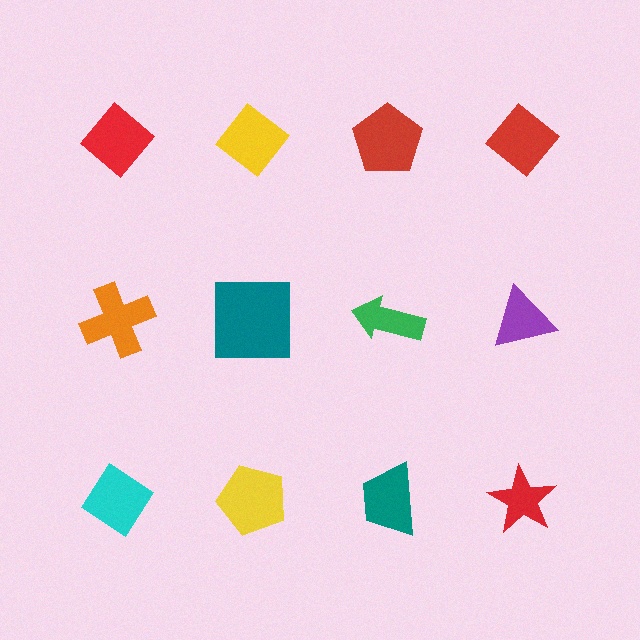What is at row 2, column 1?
An orange cross.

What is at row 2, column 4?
A purple triangle.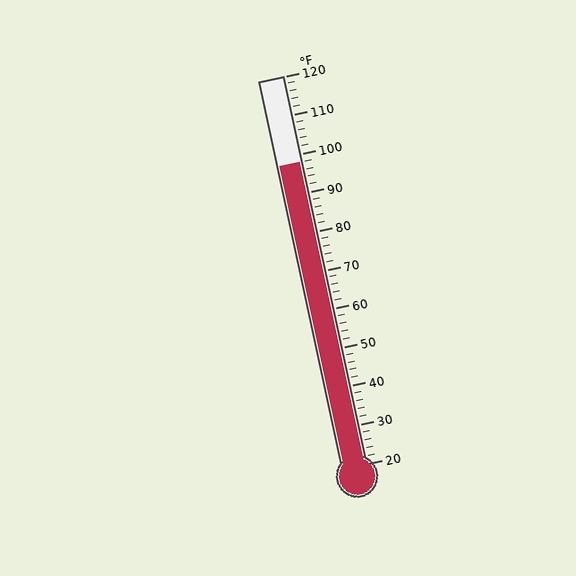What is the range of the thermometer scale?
The thermometer scale ranges from 20°F to 120°F.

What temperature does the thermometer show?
The thermometer shows approximately 98°F.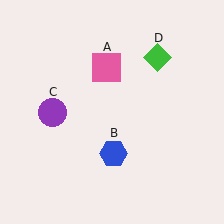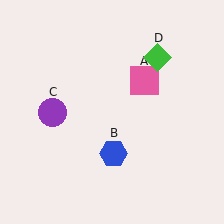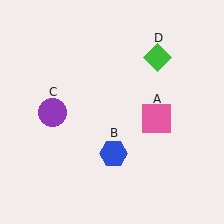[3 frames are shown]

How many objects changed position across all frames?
1 object changed position: pink square (object A).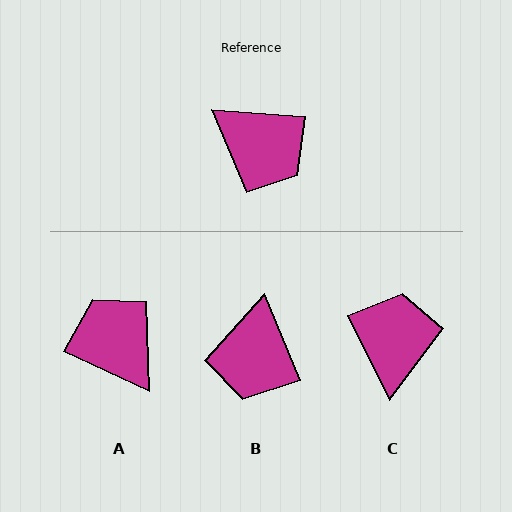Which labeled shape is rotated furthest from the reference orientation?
A, about 159 degrees away.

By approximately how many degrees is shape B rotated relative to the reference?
Approximately 64 degrees clockwise.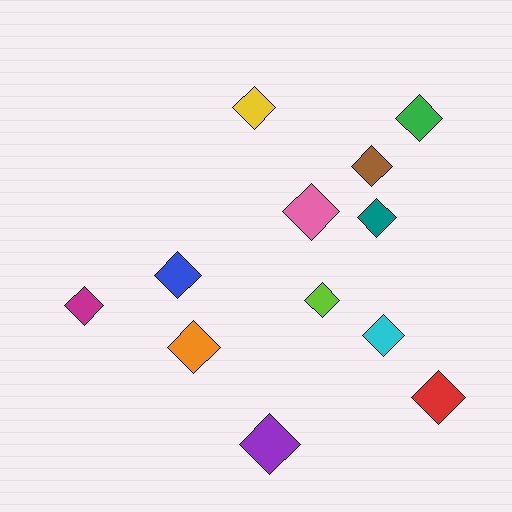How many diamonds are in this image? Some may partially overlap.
There are 12 diamonds.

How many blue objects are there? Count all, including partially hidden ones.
There is 1 blue object.